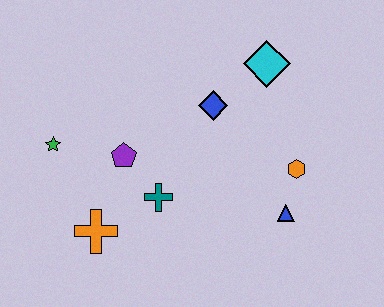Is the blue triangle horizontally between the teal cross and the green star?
No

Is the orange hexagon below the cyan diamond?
Yes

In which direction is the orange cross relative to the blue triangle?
The orange cross is to the left of the blue triangle.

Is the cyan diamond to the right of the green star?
Yes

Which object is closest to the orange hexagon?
The blue triangle is closest to the orange hexagon.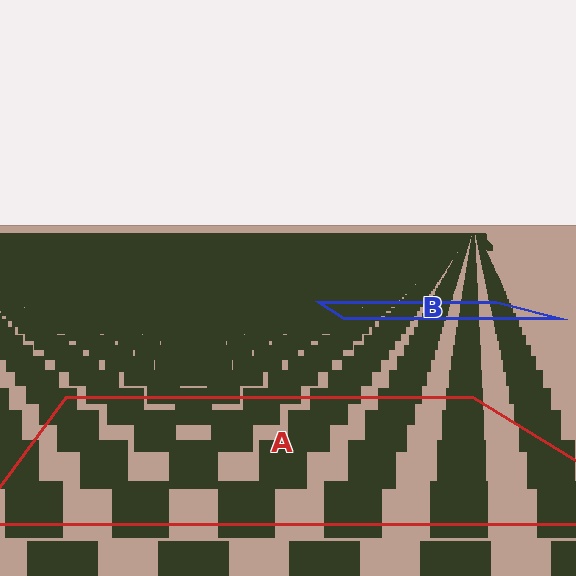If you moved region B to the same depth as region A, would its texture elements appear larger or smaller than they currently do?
They would appear larger. At a closer depth, the same texture elements are projected at a bigger on-screen size.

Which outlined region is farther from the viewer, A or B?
Region B is farther from the viewer — the texture elements inside it appear smaller and more densely packed.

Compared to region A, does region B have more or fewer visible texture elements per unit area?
Region B has more texture elements per unit area — they are packed more densely because it is farther away.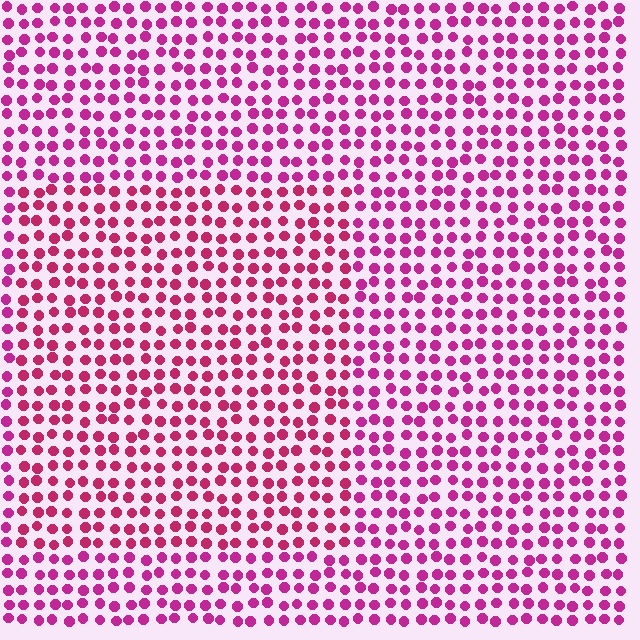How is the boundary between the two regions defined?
The boundary is defined purely by a slight shift in hue (about 18 degrees). Spacing, size, and orientation are identical on both sides.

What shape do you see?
I see a rectangle.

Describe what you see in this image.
The image is filled with small magenta elements in a uniform arrangement. A rectangle-shaped region is visible where the elements are tinted to a slightly different hue, forming a subtle color boundary.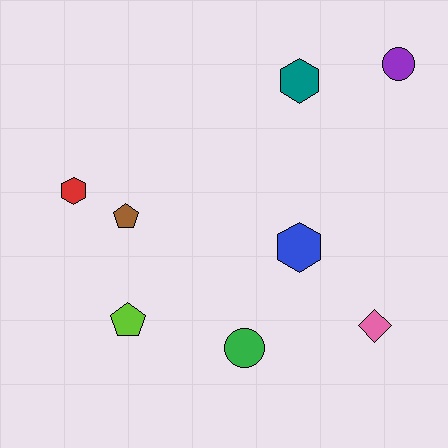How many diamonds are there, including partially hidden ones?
There is 1 diamond.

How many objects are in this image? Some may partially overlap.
There are 8 objects.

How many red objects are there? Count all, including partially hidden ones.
There is 1 red object.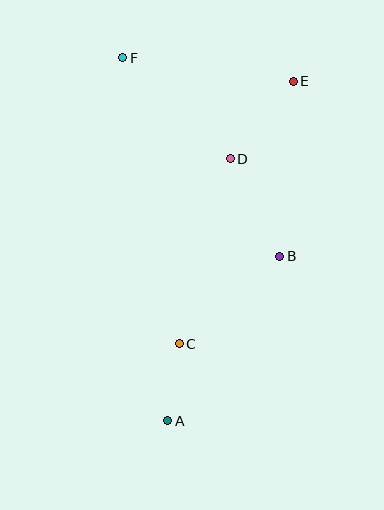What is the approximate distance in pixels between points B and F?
The distance between B and F is approximately 253 pixels.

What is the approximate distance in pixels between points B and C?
The distance between B and C is approximately 133 pixels.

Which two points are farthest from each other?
Points A and F are farthest from each other.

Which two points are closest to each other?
Points A and C are closest to each other.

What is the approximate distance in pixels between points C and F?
The distance between C and F is approximately 291 pixels.